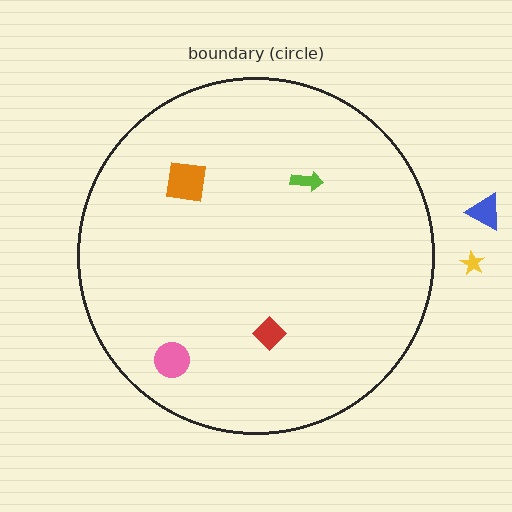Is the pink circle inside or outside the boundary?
Inside.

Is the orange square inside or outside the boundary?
Inside.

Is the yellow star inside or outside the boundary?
Outside.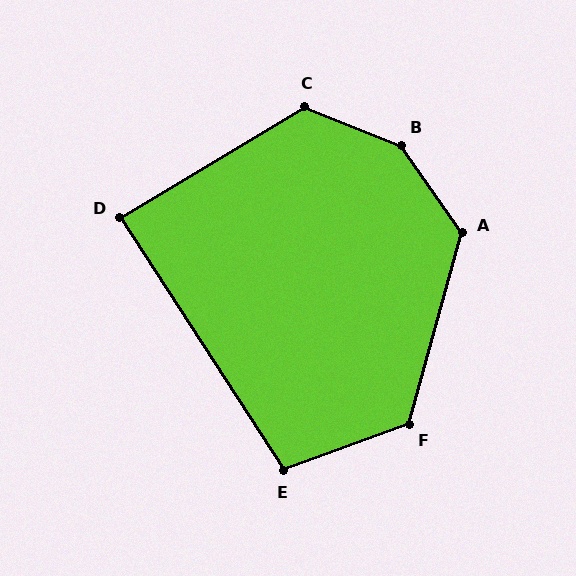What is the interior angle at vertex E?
Approximately 103 degrees (obtuse).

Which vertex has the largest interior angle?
B, at approximately 146 degrees.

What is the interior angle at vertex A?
Approximately 130 degrees (obtuse).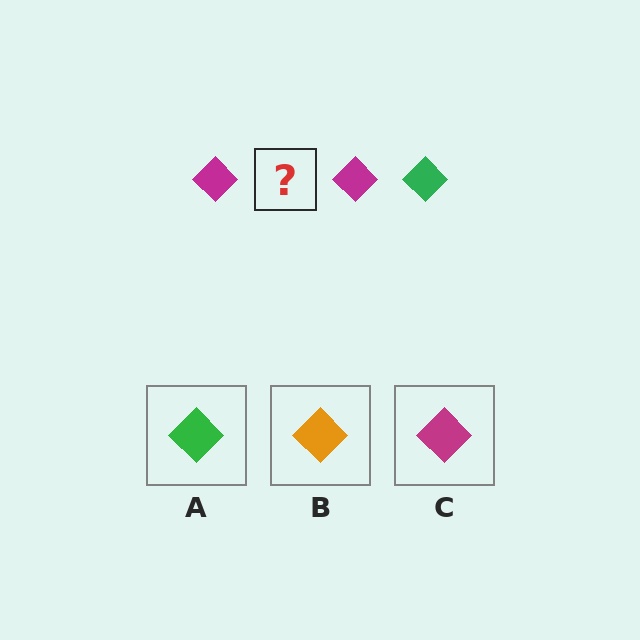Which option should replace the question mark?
Option A.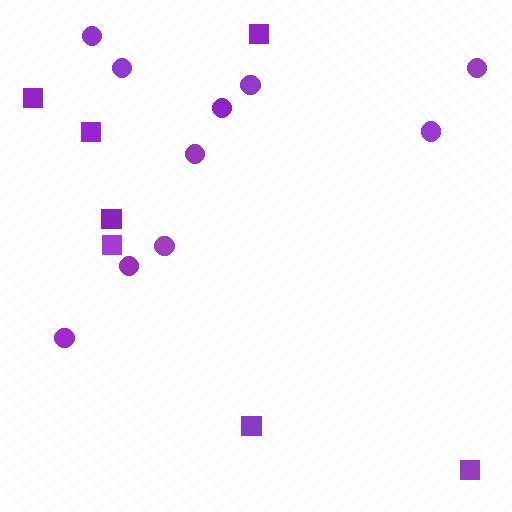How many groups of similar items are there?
There are 2 groups: one group of squares (7) and one group of circles (10).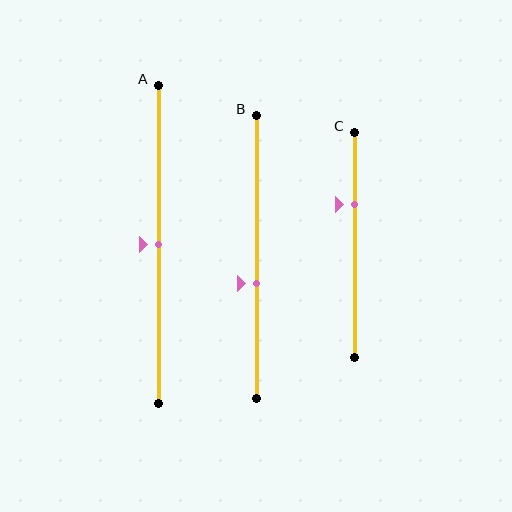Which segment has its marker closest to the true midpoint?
Segment A has its marker closest to the true midpoint.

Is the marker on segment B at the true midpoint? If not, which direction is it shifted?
No, the marker on segment B is shifted downward by about 9% of the segment length.